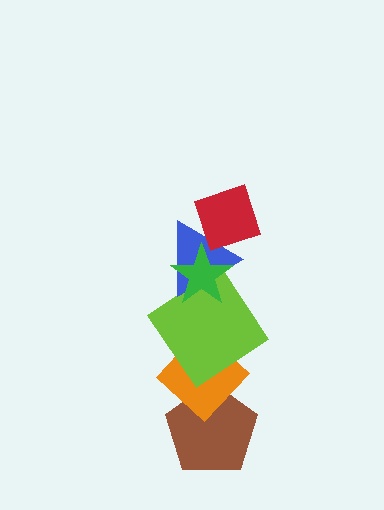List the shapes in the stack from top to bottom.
From top to bottom: the red diamond, the green star, the blue triangle, the lime diamond, the orange diamond, the brown pentagon.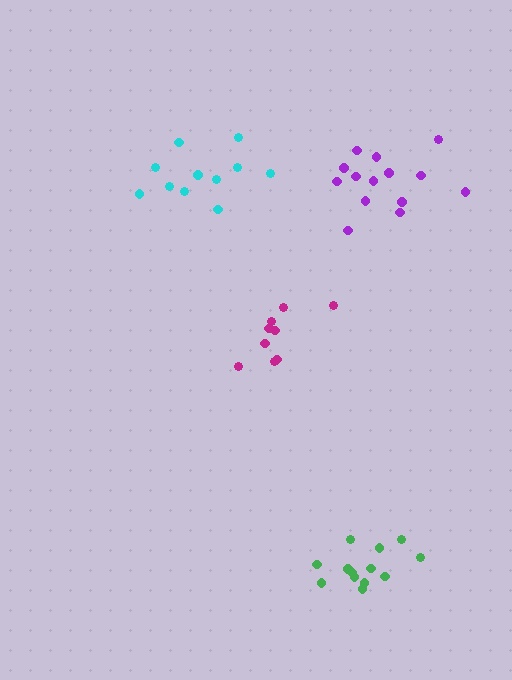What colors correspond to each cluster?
The clusters are colored: cyan, purple, green, magenta.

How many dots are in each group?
Group 1: 11 dots, Group 2: 14 dots, Group 3: 13 dots, Group 4: 9 dots (47 total).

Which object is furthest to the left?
The cyan cluster is leftmost.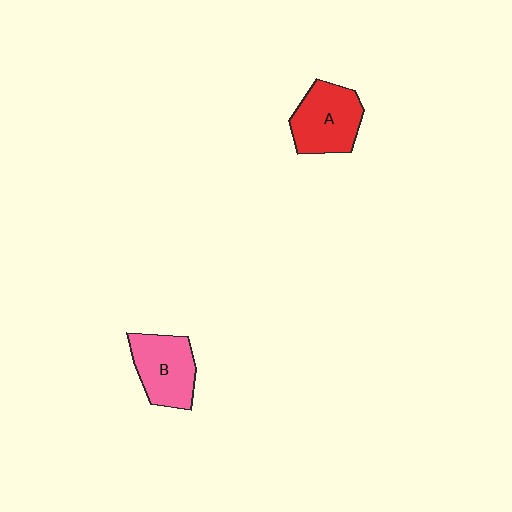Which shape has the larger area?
Shape A (red).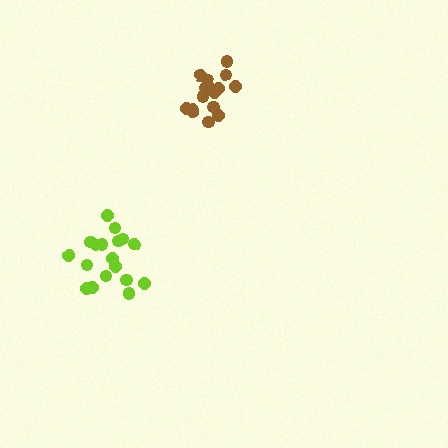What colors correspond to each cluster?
The clusters are colored: lime, brown.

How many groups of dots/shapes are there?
There are 2 groups.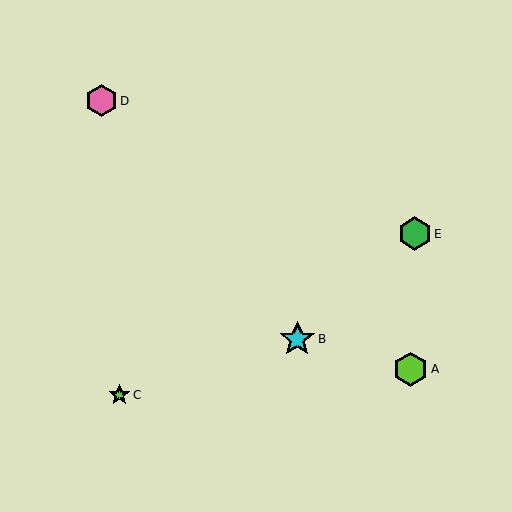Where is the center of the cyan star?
The center of the cyan star is at (297, 339).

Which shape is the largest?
The cyan star (labeled B) is the largest.